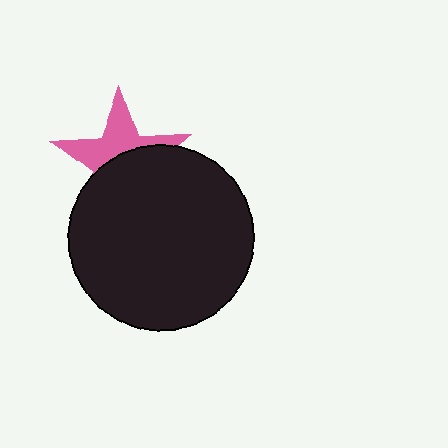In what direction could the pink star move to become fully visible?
The pink star could move up. That would shift it out from behind the black circle entirely.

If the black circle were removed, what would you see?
You would see the complete pink star.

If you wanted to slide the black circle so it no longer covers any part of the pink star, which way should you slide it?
Slide it down — that is the most direct way to separate the two shapes.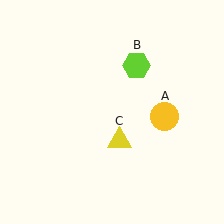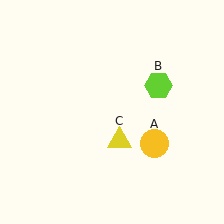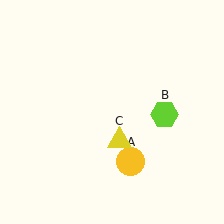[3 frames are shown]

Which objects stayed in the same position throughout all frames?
Yellow triangle (object C) remained stationary.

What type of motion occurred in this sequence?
The yellow circle (object A), lime hexagon (object B) rotated clockwise around the center of the scene.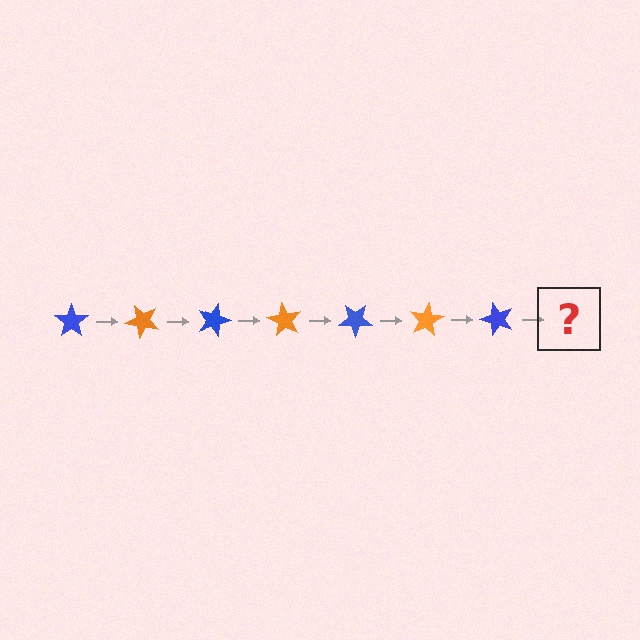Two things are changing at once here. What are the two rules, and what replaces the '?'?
The two rules are that it rotates 45 degrees each step and the color cycles through blue and orange. The '?' should be an orange star, rotated 315 degrees from the start.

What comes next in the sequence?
The next element should be an orange star, rotated 315 degrees from the start.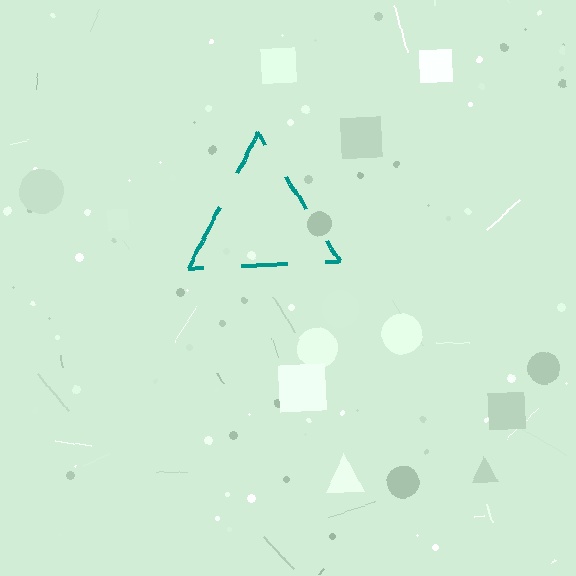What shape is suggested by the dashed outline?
The dashed outline suggests a triangle.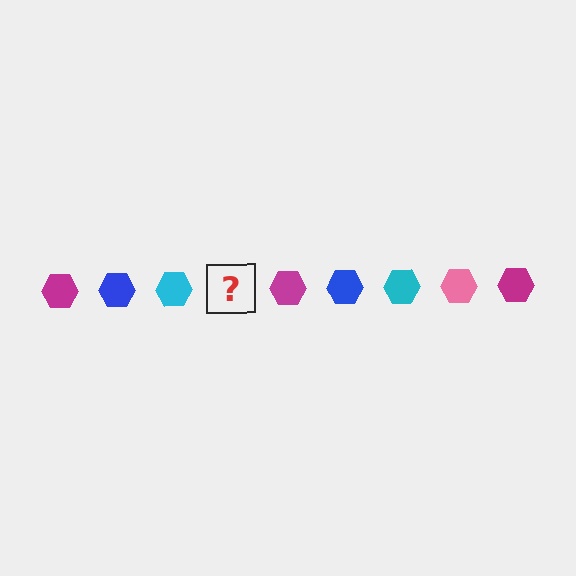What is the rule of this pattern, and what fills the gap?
The rule is that the pattern cycles through magenta, blue, cyan, pink hexagons. The gap should be filled with a pink hexagon.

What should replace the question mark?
The question mark should be replaced with a pink hexagon.